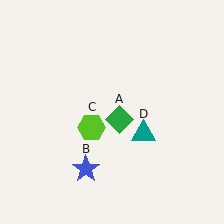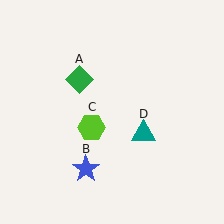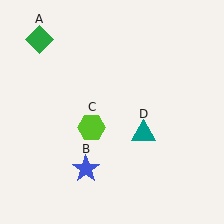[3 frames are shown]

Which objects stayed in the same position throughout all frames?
Blue star (object B) and lime hexagon (object C) and teal triangle (object D) remained stationary.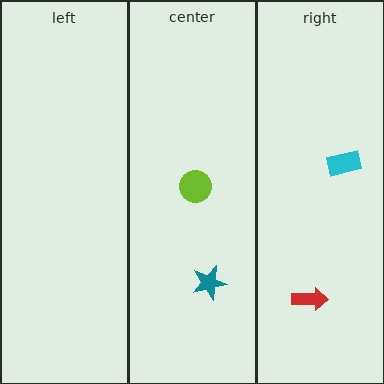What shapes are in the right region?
The red arrow, the cyan rectangle.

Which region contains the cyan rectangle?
The right region.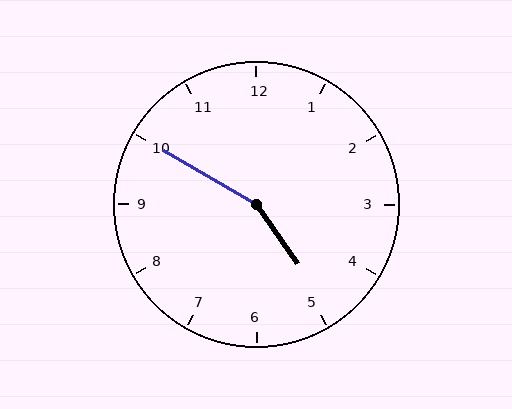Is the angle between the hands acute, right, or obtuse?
It is obtuse.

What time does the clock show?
4:50.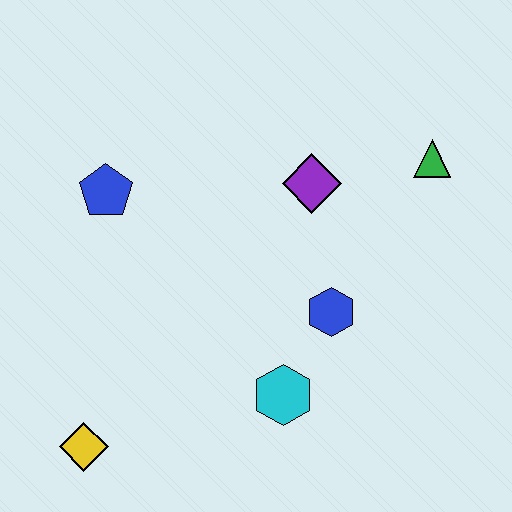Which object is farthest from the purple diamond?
The yellow diamond is farthest from the purple diamond.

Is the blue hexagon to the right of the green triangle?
No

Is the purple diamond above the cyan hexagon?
Yes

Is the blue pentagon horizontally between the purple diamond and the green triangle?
No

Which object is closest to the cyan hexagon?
The blue hexagon is closest to the cyan hexagon.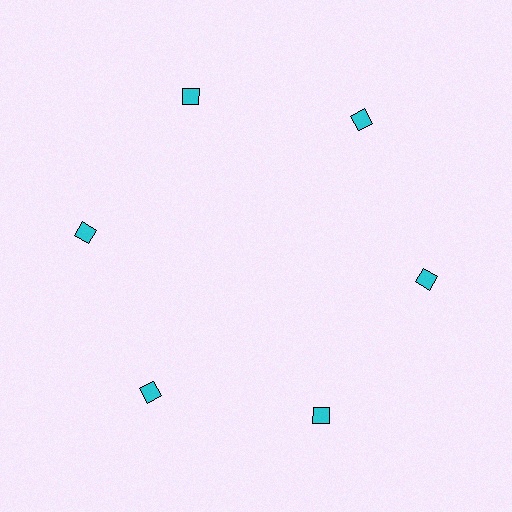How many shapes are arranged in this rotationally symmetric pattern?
There are 6 shapes, arranged in 6 groups of 1.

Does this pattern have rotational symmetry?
Yes, this pattern has 6-fold rotational symmetry. It looks the same after rotating 60 degrees around the center.